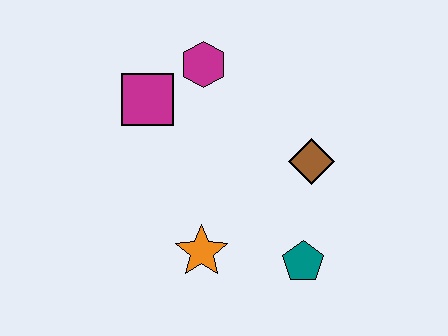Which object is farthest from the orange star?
The magenta hexagon is farthest from the orange star.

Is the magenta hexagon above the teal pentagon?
Yes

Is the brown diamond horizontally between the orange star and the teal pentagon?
No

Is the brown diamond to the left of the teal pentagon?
No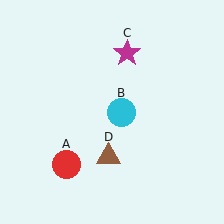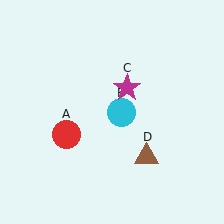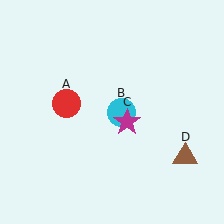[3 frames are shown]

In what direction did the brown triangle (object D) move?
The brown triangle (object D) moved right.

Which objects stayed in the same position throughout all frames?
Cyan circle (object B) remained stationary.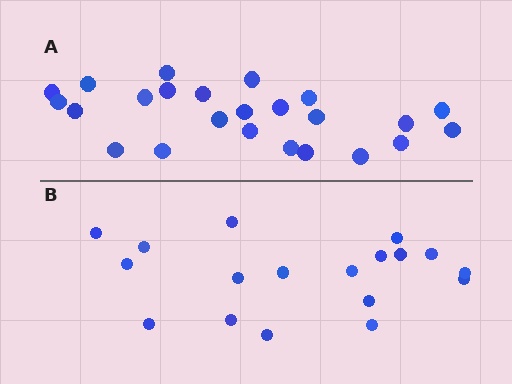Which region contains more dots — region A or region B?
Region A (the top region) has more dots.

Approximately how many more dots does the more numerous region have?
Region A has about 6 more dots than region B.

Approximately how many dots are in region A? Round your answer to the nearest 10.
About 20 dots. (The exact count is 24, which rounds to 20.)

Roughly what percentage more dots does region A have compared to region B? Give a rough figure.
About 35% more.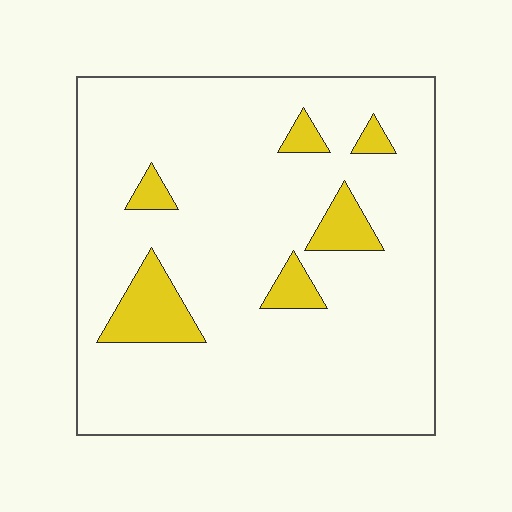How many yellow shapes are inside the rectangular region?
6.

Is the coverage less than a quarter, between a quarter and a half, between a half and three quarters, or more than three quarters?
Less than a quarter.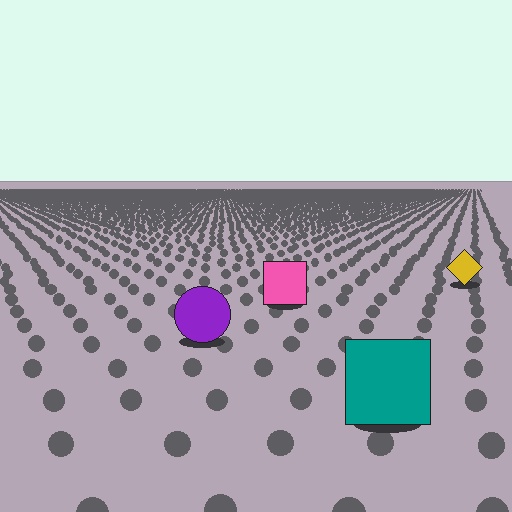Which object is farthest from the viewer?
The yellow diamond is farthest from the viewer. It appears smaller and the ground texture around it is denser.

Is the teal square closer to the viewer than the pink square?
Yes. The teal square is closer — you can tell from the texture gradient: the ground texture is coarser near it.